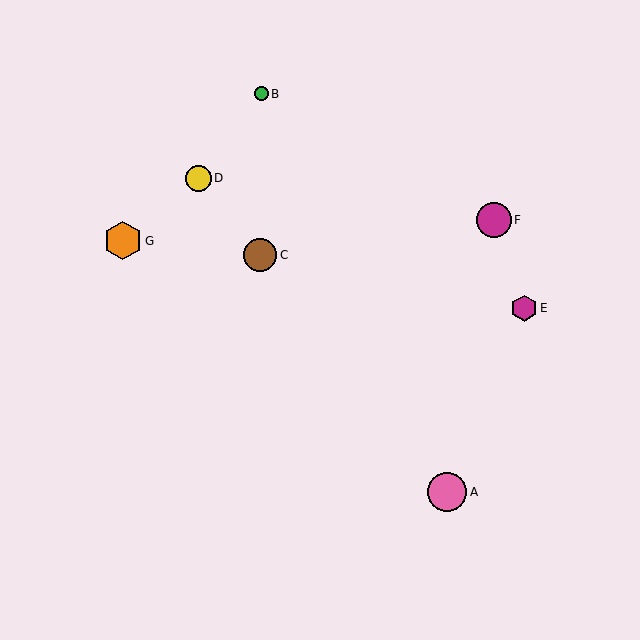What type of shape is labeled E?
Shape E is a magenta hexagon.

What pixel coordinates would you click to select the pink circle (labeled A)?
Click at (447, 492) to select the pink circle A.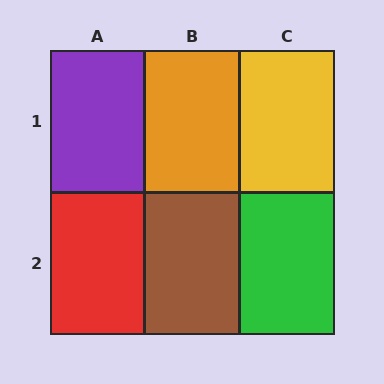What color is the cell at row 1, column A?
Purple.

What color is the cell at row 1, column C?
Yellow.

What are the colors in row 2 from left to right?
Red, brown, green.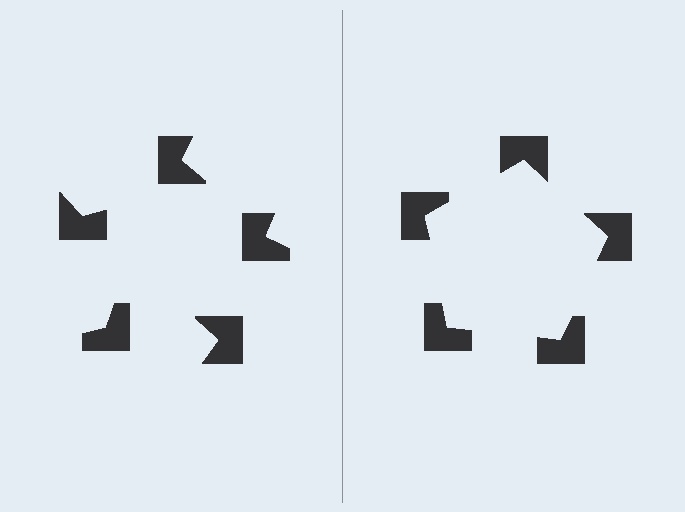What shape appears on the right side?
An illusory pentagon.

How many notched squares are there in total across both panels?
10 — 5 on each side.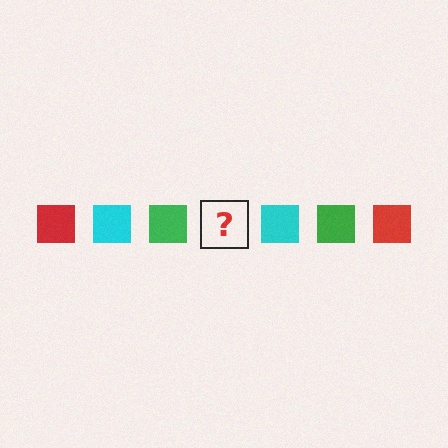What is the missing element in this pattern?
The missing element is a red square.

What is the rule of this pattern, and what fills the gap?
The rule is that the pattern cycles through red, cyan, green squares. The gap should be filled with a red square.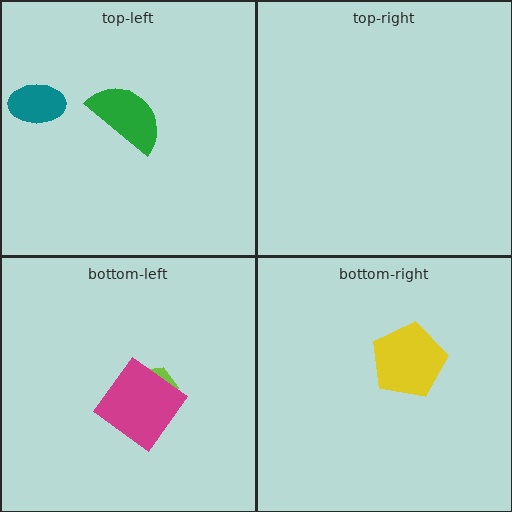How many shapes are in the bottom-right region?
1.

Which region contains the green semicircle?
The top-left region.